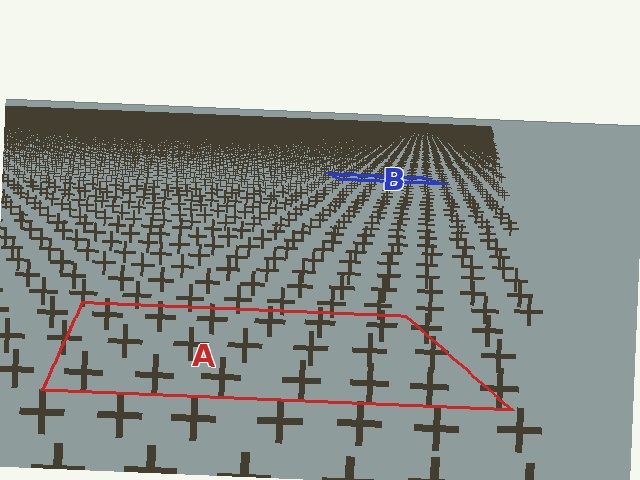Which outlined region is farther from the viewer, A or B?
Region B is farther from the viewer — the texture elements inside it appear smaller and more densely packed.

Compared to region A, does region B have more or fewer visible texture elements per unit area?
Region B has more texture elements per unit area — they are packed more densely because it is farther away.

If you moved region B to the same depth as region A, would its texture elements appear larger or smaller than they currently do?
They would appear larger. At a closer depth, the same texture elements are projected at a bigger on-screen size.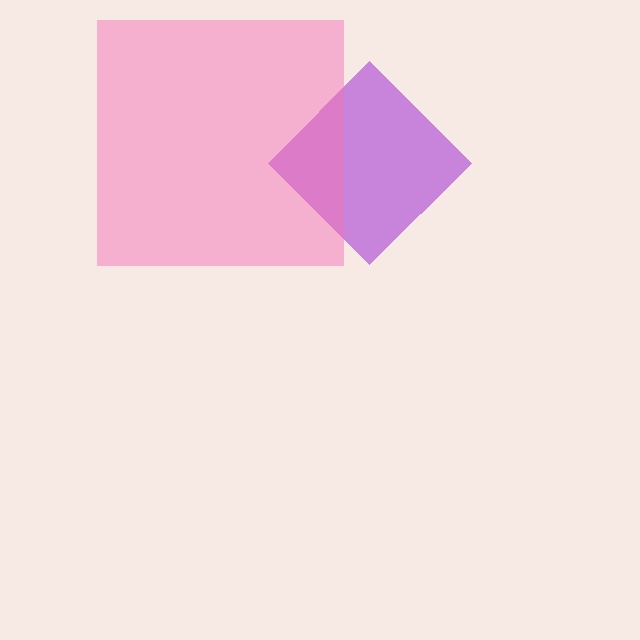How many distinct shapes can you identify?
There are 2 distinct shapes: a purple diamond, a pink square.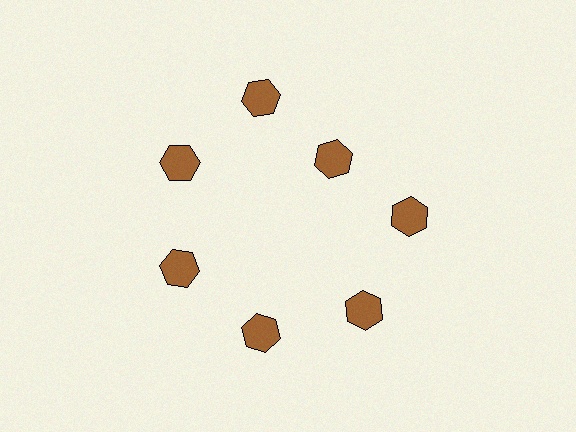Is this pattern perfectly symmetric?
No. The 7 brown hexagons are arranged in a ring, but one element near the 1 o'clock position is pulled inward toward the center, breaking the 7-fold rotational symmetry.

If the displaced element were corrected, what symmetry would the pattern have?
It would have 7-fold rotational symmetry — the pattern would map onto itself every 51 degrees.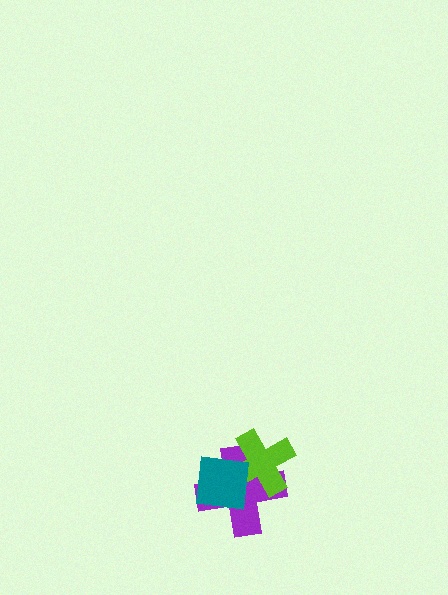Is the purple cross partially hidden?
Yes, it is partially covered by another shape.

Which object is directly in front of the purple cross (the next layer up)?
The lime cross is directly in front of the purple cross.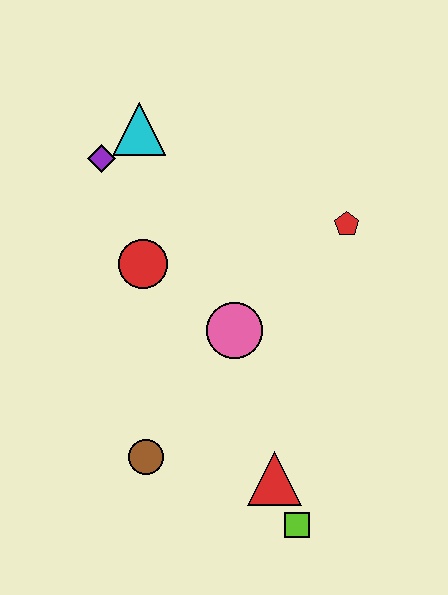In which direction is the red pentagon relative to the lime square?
The red pentagon is above the lime square.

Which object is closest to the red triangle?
The lime square is closest to the red triangle.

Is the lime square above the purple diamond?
No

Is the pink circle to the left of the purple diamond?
No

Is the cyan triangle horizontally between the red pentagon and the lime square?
No